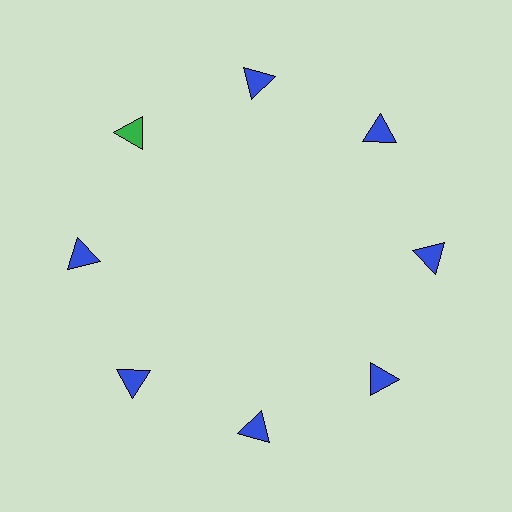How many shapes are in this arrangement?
There are 8 shapes arranged in a ring pattern.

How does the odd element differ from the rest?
It has a different color: green instead of blue.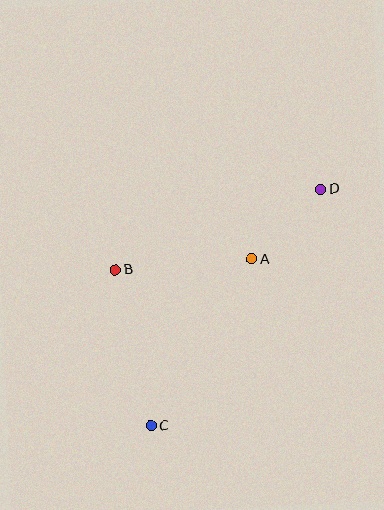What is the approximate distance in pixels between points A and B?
The distance between A and B is approximately 137 pixels.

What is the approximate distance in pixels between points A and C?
The distance between A and C is approximately 195 pixels.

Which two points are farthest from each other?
Points C and D are farthest from each other.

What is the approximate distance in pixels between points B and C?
The distance between B and C is approximately 160 pixels.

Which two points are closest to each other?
Points A and D are closest to each other.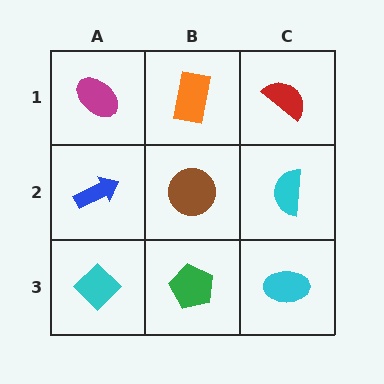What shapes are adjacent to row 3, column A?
A blue arrow (row 2, column A), a green pentagon (row 3, column B).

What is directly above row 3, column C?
A cyan semicircle.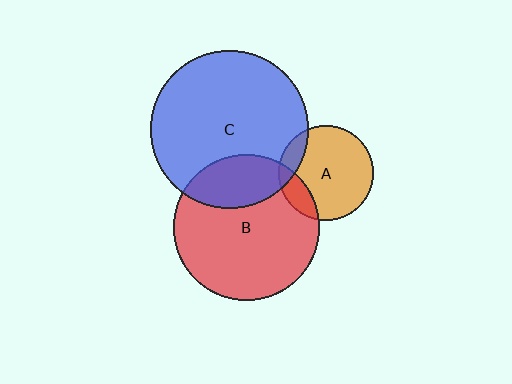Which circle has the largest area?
Circle C (blue).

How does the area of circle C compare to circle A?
Approximately 2.8 times.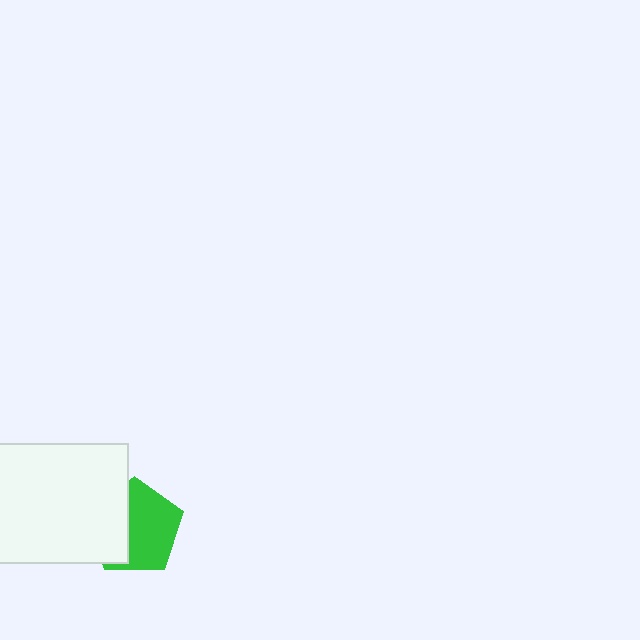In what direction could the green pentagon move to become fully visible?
The green pentagon could move right. That would shift it out from behind the white rectangle entirely.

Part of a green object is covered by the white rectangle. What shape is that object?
It is a pentagon.